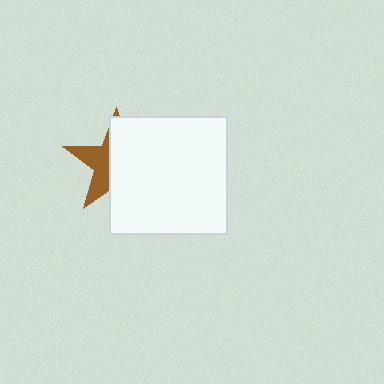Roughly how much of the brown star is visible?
A small part of it is visible (roughly 38%).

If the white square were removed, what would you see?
You would see the complete brown star.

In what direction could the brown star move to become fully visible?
The brown star could move left. That would shift it out from behind the white square entirely.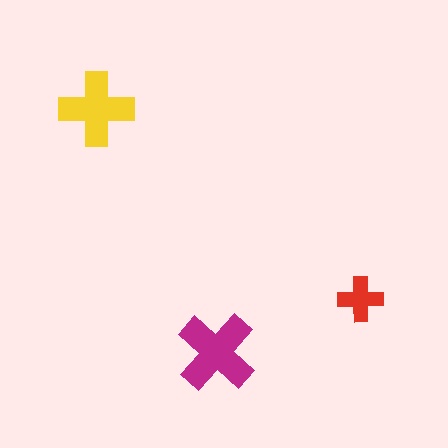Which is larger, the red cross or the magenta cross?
The magenta one.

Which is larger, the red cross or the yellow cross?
The yellow one.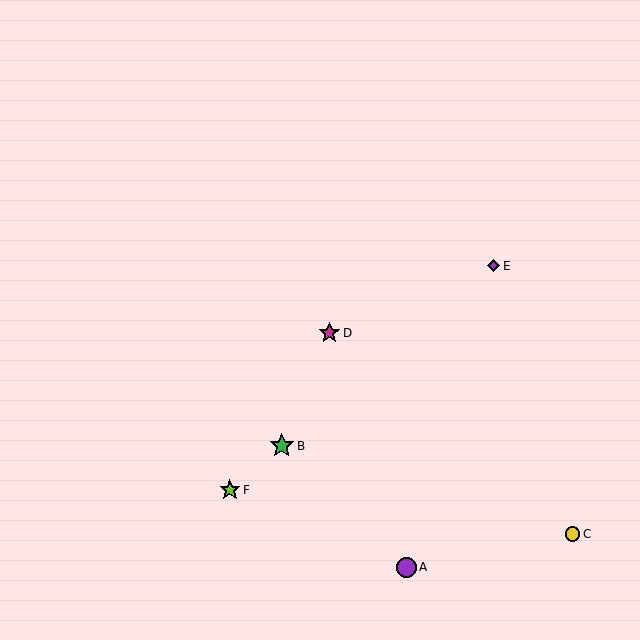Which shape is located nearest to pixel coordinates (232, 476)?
The lime star (labeled F) at (230, 490) is nearest to that location.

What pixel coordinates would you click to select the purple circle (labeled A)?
Click at (406, 567) to select the purple circle A.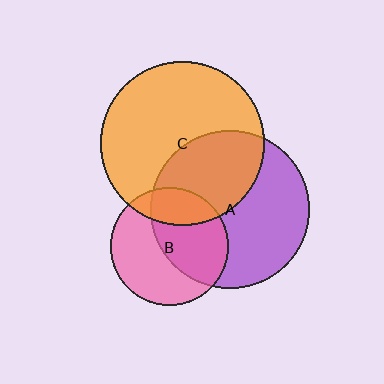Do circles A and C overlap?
Yes.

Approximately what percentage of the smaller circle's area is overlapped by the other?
Approximately 40%.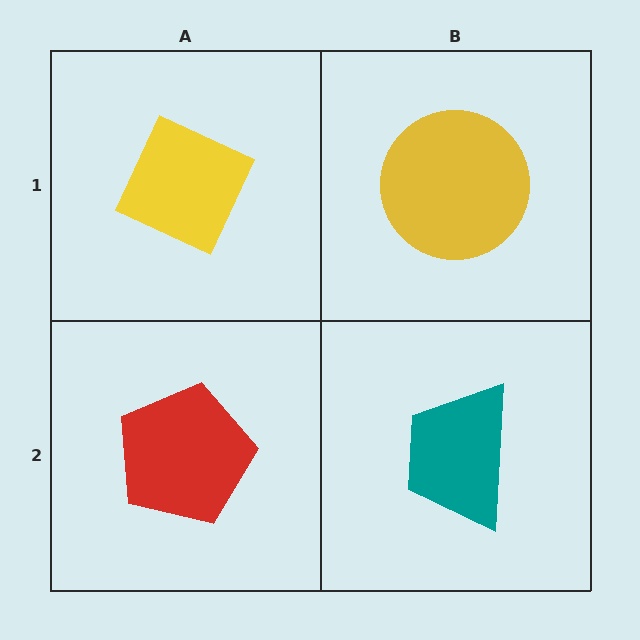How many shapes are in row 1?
2 shapes.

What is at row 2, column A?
A red pentagon.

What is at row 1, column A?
A yellow diamond.